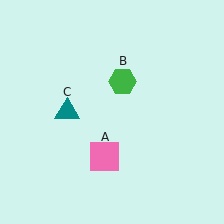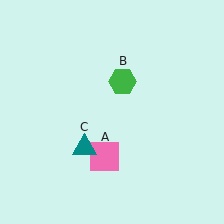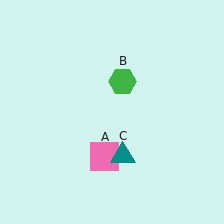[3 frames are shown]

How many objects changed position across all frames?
1 object changed position: teal triangle (object C).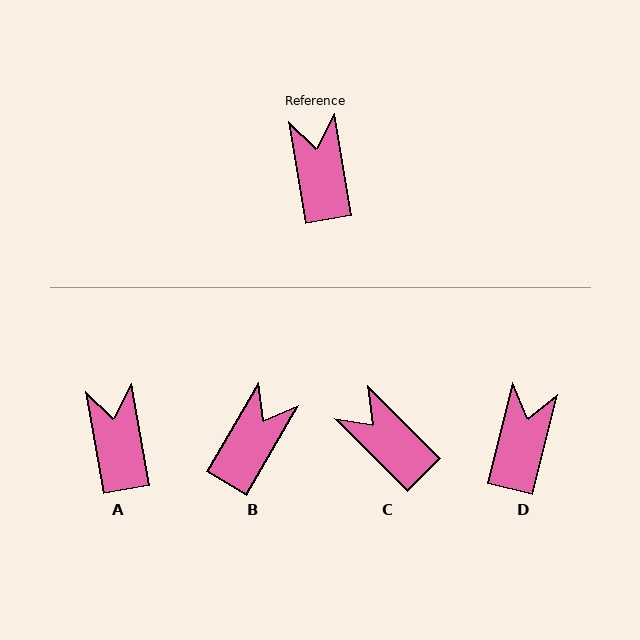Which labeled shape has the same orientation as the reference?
A.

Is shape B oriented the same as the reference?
No, it is off by about 40 degrees.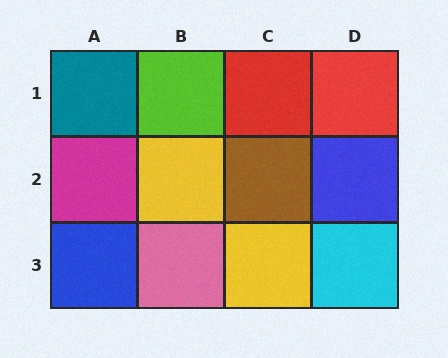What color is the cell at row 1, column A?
Teal.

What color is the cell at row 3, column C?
Yellow.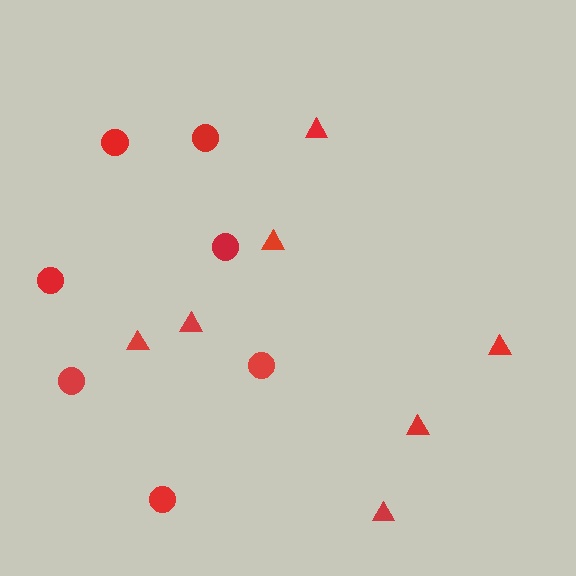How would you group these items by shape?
There are 2 groups: one group of triangles (7) and one group of circles (7).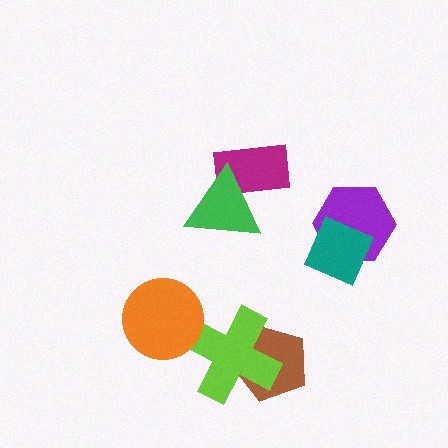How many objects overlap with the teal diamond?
1 object overlaps with the teal diamond.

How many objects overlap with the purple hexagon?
1 object overlaps with the purple hexagon.